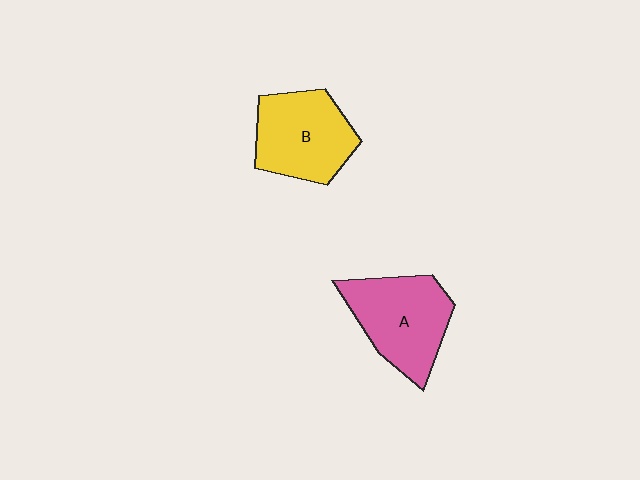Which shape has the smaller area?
Shape B (yellow).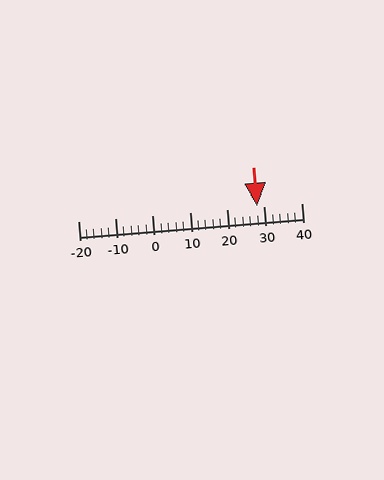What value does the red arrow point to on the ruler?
The red arrow points to approximately 28.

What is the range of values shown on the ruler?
The ruler shows values from -20 to 40.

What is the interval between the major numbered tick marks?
The major tick marks are spaced 10 units apart.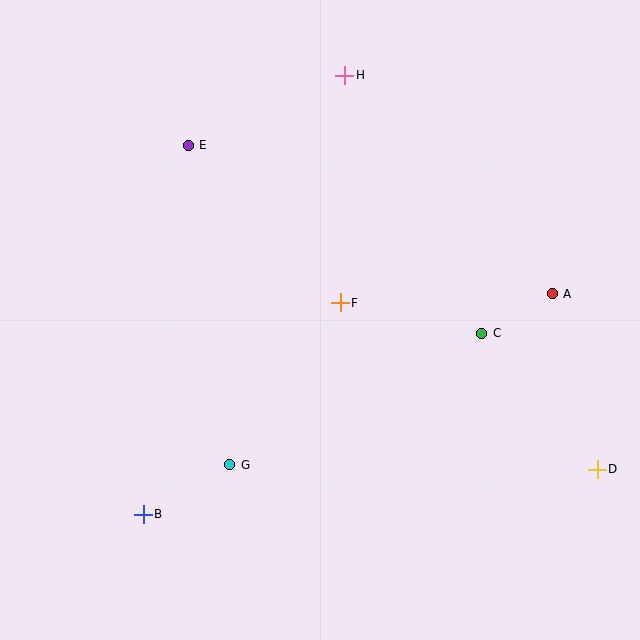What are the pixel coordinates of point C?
Point C is at (482, 333).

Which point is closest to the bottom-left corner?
Point B is closest to the bottom-left corner.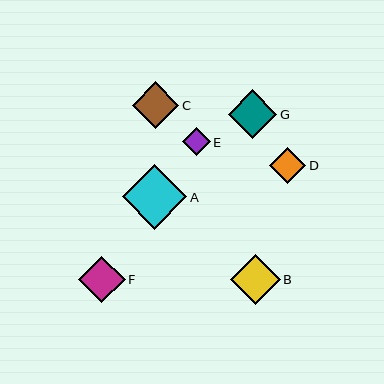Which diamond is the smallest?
Diamond E is the smallest with a size of approximately 28 pixels.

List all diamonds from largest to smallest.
From largest to smallest: A, B, G, C, F, D, E.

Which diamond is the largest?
Diamond A is the largest with a size of approximately 65 pixels.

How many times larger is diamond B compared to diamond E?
Diamond B is approximately 1.8 times the size of diamond E.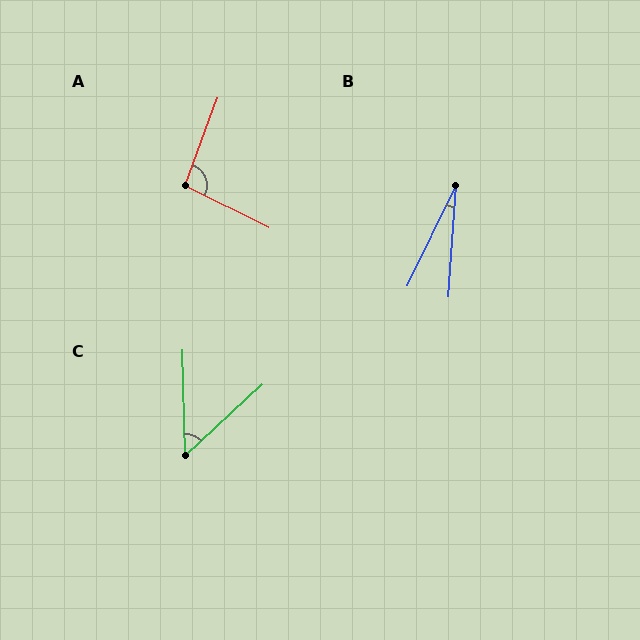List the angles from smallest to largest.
B (22°), C (49°), A (95°).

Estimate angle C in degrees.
Approximately 49 degrees.